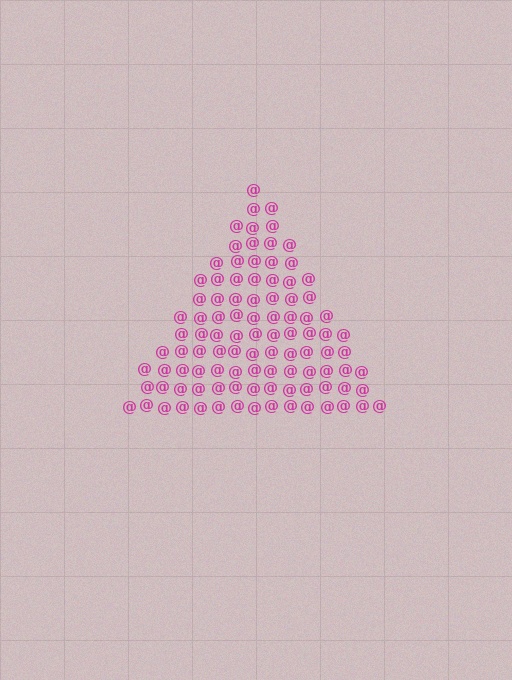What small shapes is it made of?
It is made of small at signs.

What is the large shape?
The large shape is a triangle.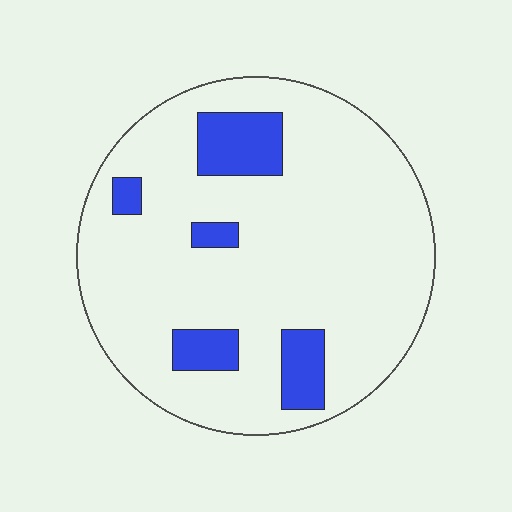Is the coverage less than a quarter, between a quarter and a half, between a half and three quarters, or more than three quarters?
Less than a quarter.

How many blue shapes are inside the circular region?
5.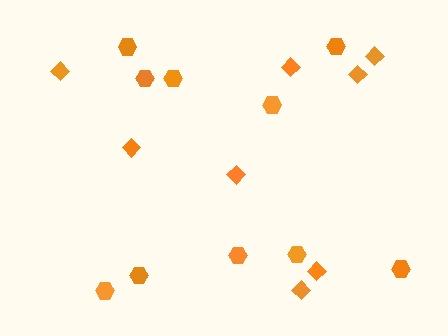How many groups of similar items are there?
There are 2 groups: one group of hexagons (10) and one group of diamonds (8).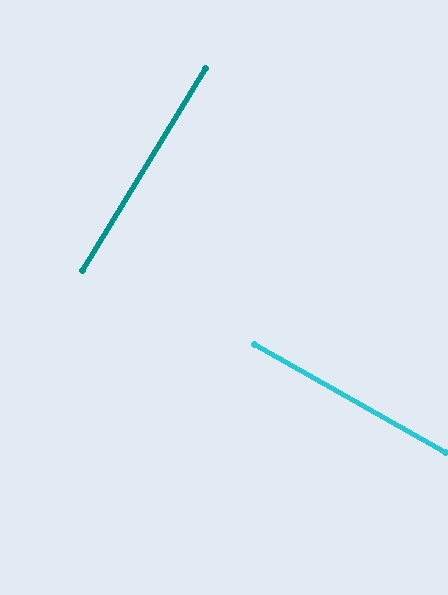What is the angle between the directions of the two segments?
Approximately 88 degrees.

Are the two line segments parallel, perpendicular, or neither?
Perpendicular — they meet at approximately 88°.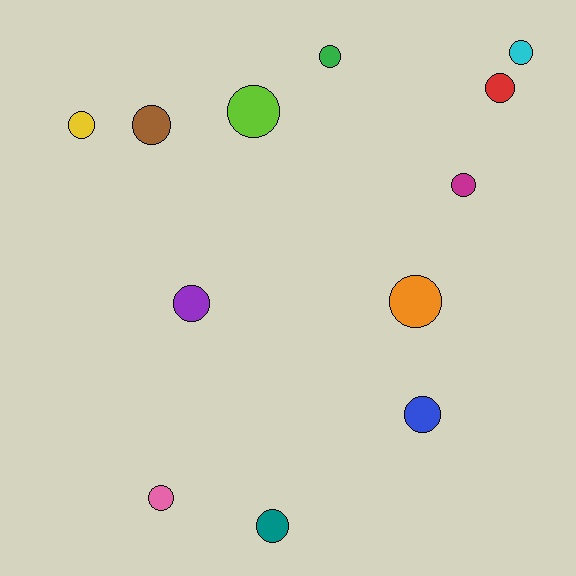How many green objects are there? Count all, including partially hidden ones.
There is 1 green object.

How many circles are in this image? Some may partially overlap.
There are 12 circles.